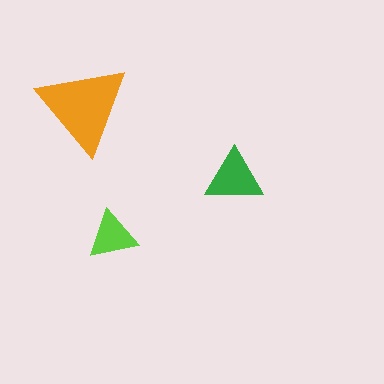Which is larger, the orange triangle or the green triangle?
The orange one.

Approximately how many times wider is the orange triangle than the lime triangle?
About 2 times wider.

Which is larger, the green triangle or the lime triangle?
The green one.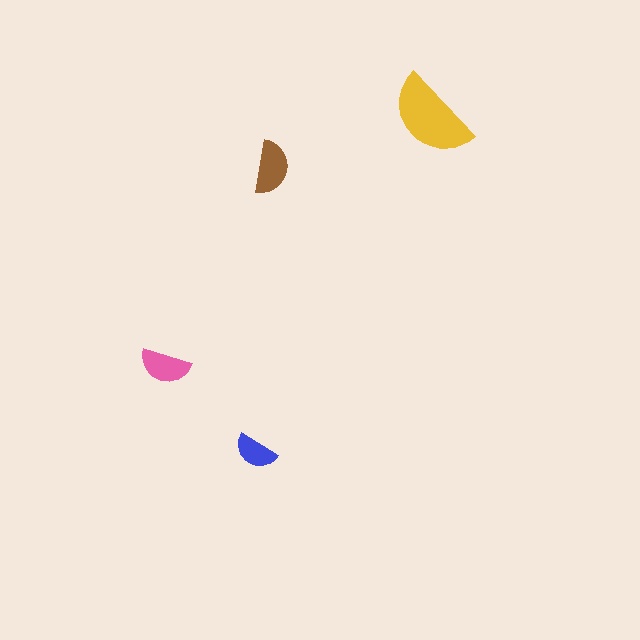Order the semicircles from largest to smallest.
the yellow one, the brown one, the pink one, the blue one.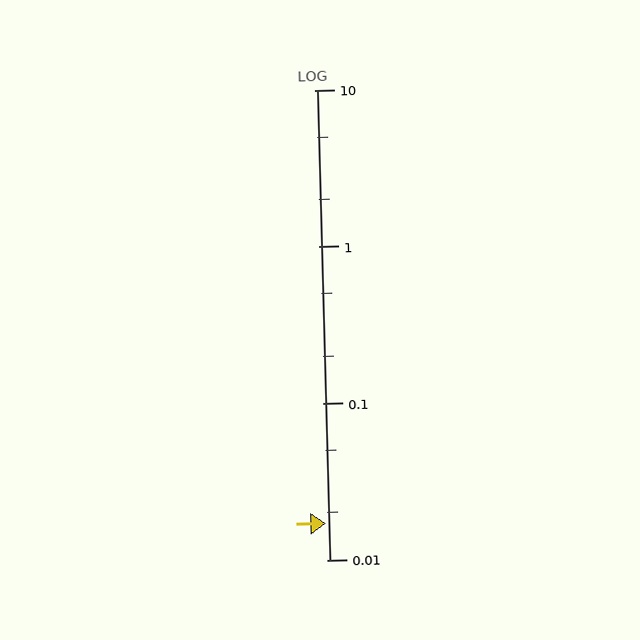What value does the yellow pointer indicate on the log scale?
The pointer indicates approximately 0.017.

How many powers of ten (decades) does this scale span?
The scale spans 3 decades, from 0.01 to 10.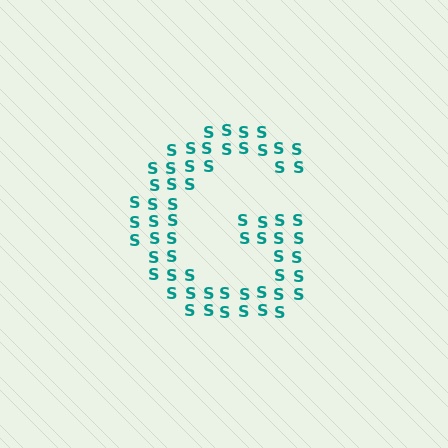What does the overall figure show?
The overall figure shows the letter G.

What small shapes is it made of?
It is made of small letter S's.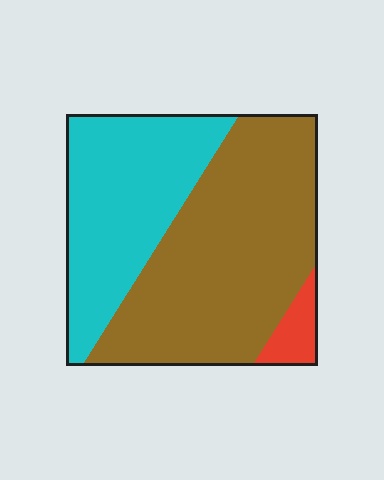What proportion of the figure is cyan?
Cyan covers around 40% of the figure.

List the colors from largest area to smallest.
From largest to smallest: brown, cyan, red.